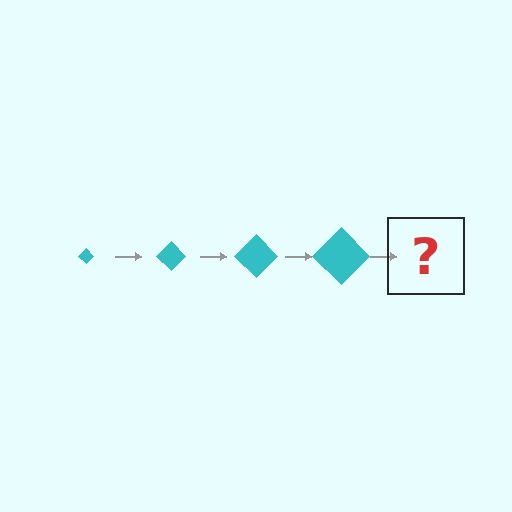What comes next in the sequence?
The next element should be a cyan diamond, larger than the previous one.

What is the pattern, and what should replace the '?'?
The pattern is that the diamond gets progressively larger each step. The '?' should be a cyan diamond, larger than the previous one.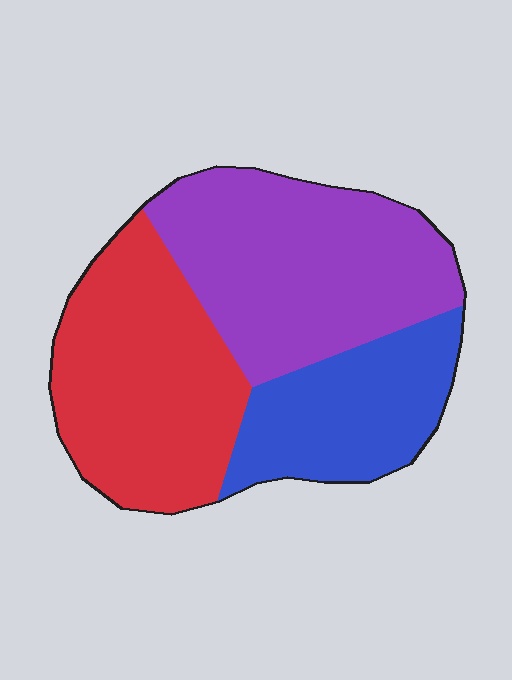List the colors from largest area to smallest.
From largest to smallest: purple, red, blue.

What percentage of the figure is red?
Red covers 37% of the figure.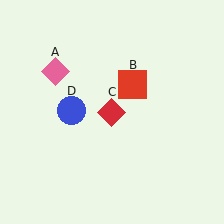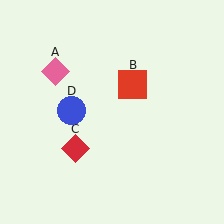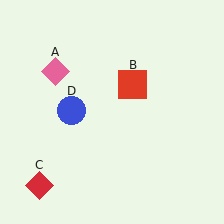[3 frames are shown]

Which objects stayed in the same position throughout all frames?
Pink diamond (object A) and red square (object B) and blue circle (object D) remained stationary.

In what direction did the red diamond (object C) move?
The red diamond (object C) moved down and to the left.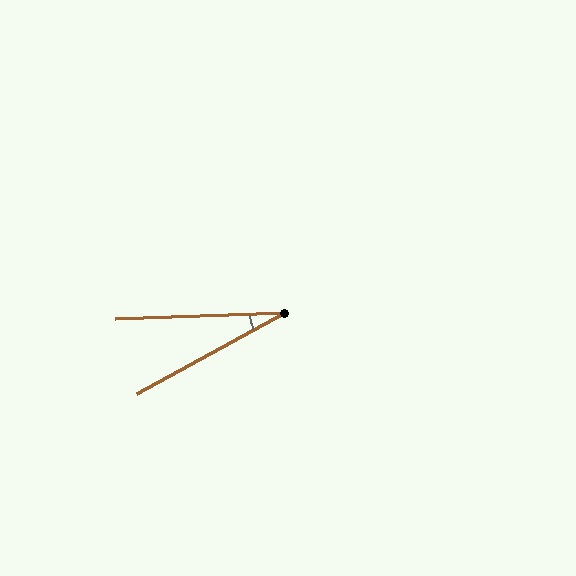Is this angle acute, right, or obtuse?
It is acute.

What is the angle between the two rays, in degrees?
Approximately 27 degrees.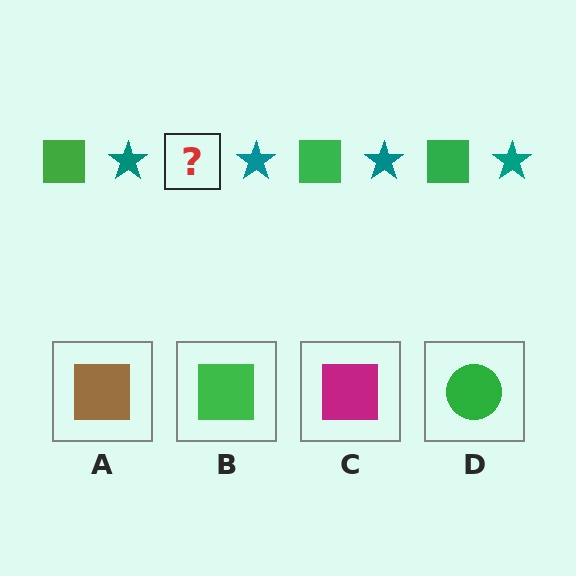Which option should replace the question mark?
Option B.